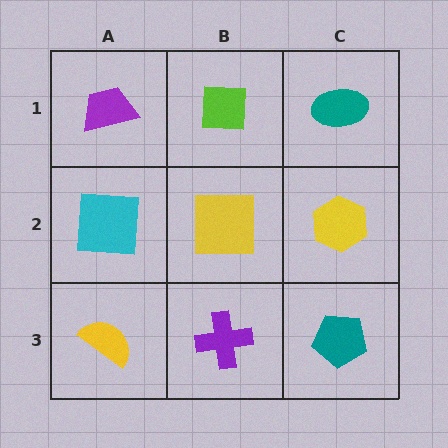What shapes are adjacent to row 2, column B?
A lime square (row 1, column B), a purple cross (row 3, column B), a cyan square (row 2, column A), a yellow hexagon (row 2, column C).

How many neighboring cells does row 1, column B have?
3.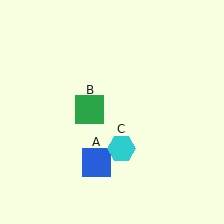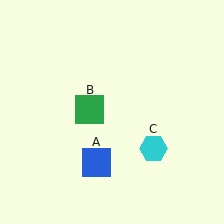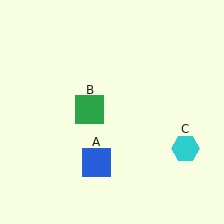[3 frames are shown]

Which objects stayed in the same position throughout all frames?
Blue square (object A) and green square (object B) remained stationary.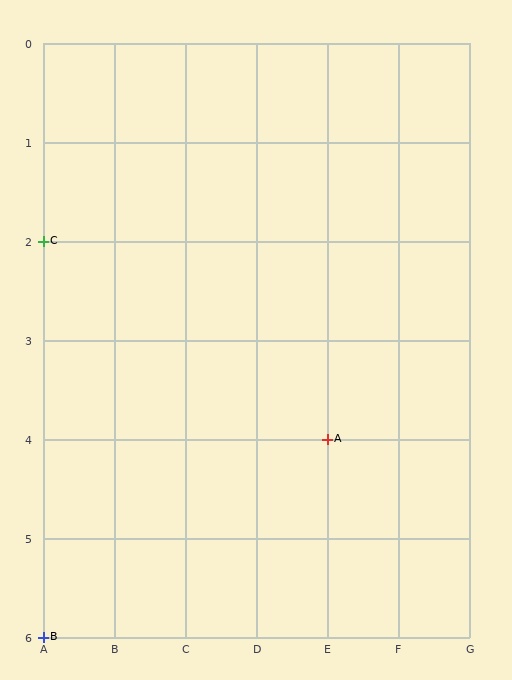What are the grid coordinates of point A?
Point A is at grid coordinates (E, 4).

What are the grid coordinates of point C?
Point C is at grid coordinates (A, 2).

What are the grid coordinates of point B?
Point B is at grid coordinates (A, 6).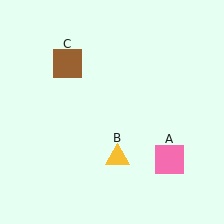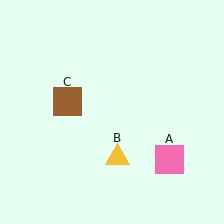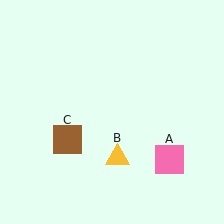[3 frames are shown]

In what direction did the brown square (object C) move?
The brown square (object C) moved down.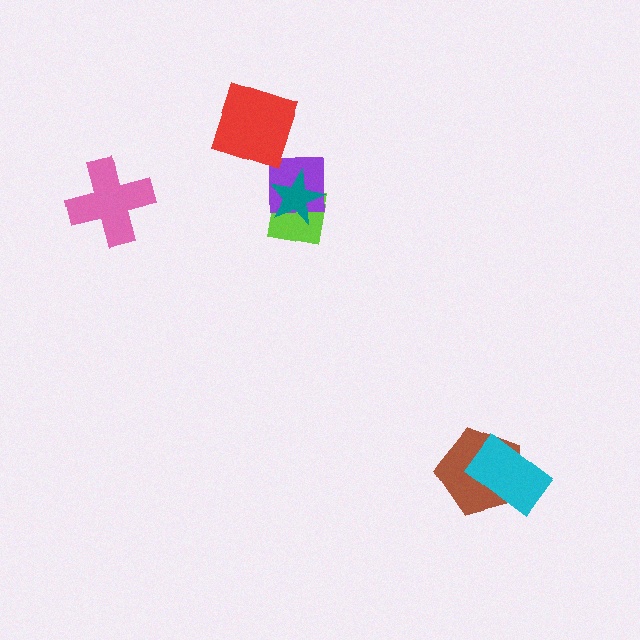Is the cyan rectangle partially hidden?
No, no other shape covers it.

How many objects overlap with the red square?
0 objects overlap with the red square.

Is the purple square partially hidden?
Yes, it is partially covered by another shape.